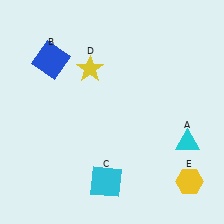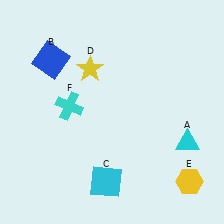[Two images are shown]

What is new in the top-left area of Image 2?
A cyan cross (F) was added in the top-left area of Image 2.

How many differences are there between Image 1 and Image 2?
There is 1 difference between the two images.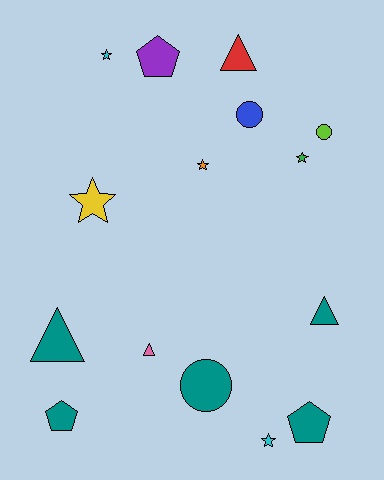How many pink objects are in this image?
There is 1 pink object.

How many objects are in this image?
There are 15 objects.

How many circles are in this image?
There are 3 circles.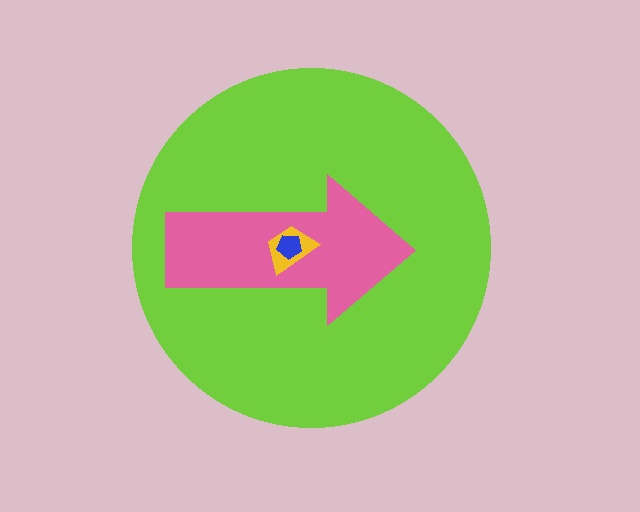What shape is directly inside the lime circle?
The pink arrow.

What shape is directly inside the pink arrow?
The yellow trapezoid.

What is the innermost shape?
The blue pentagon.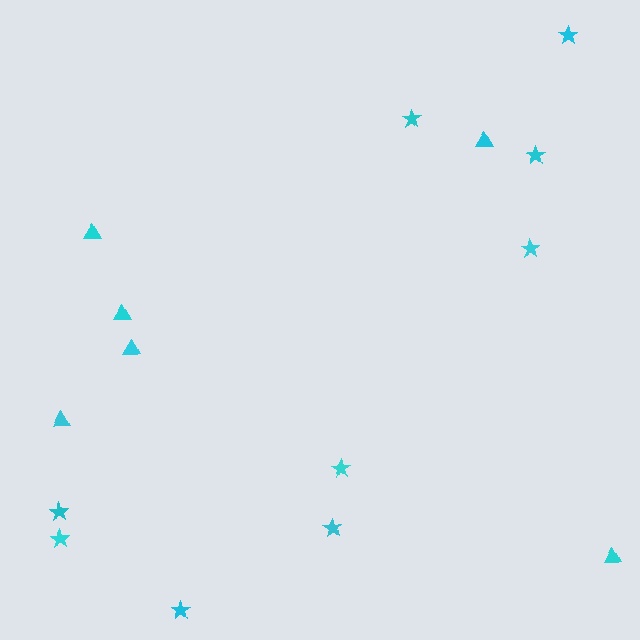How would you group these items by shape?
There are 2 groups: one group of triangles (6) and one group of stars (9).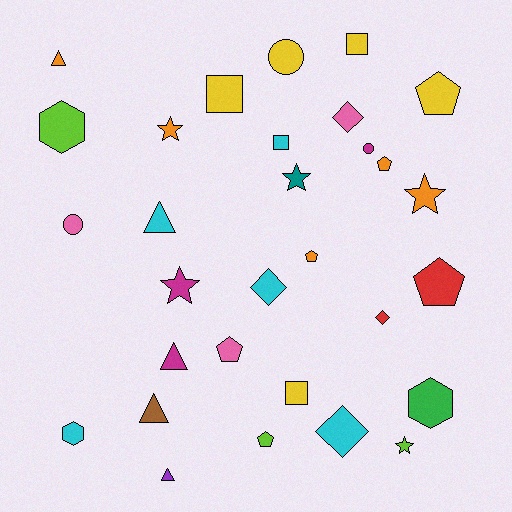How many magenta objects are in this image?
There are 3 magenta objects.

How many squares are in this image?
There are 4 squares.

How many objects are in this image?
There are 30 objects.